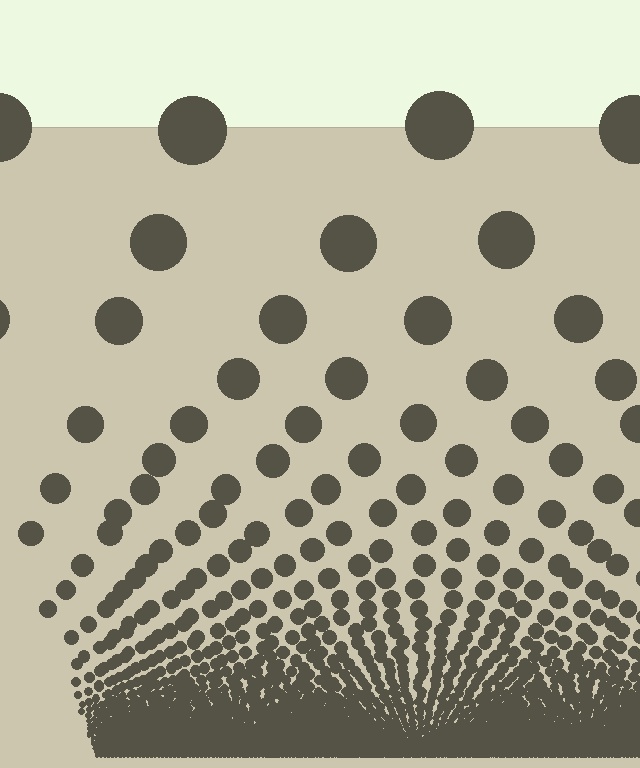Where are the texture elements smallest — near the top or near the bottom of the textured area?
Near the bottom.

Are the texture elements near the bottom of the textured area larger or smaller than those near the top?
Smaller. The gradient is inverted — elements near the bottom are smaller and denser.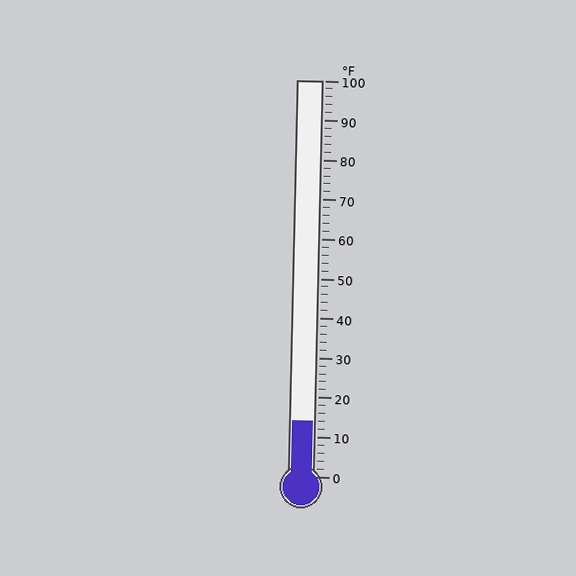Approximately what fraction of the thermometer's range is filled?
The thermometer is filled to approximately 15% of its range.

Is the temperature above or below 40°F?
The temperature is below 40°F.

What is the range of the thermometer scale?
The thermometer scale ranges from 0°F to 100°F.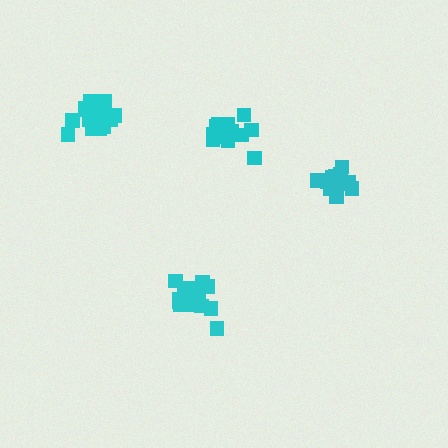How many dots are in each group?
Group 1: 16 dots, Group 2: 20 dots, Group 3: 18 dots, Group 4: 18 dots (72 total).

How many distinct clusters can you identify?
There are 4 distinct clusters.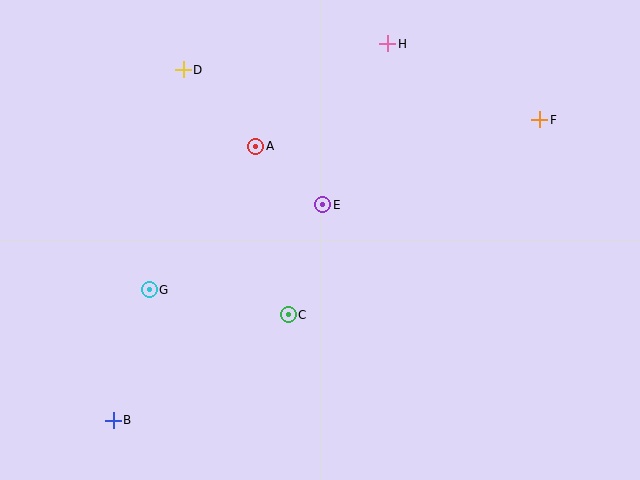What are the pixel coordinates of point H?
Point H is at (388, 44).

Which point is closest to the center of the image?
Point E at (323, 205) is closest to the center.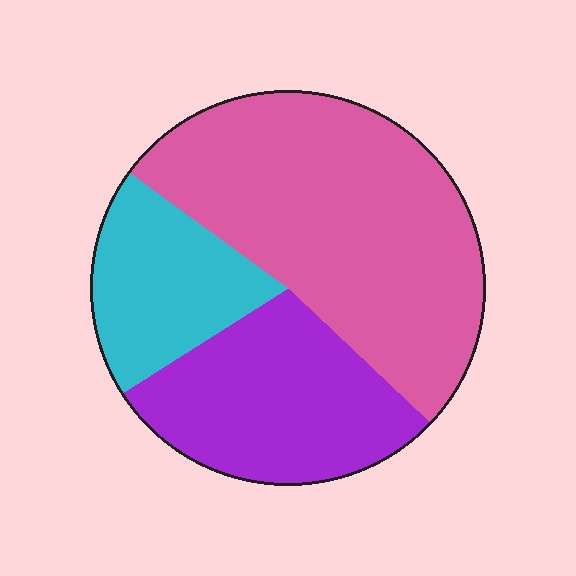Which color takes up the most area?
Pink, at roughly 50%.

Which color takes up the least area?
Cyan, at roughly 20%.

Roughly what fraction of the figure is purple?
Purple takes up between a sixth and a third of the figure.